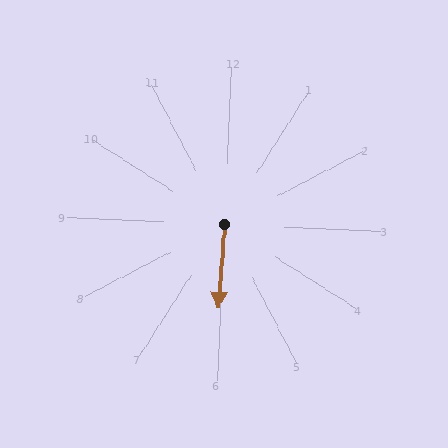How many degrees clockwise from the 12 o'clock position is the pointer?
Approximately 182 degrees.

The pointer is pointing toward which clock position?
Roughly 6 o'clock.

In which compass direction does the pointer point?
South.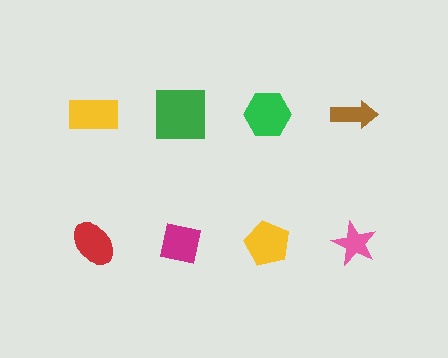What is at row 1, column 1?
A yellow rectangle.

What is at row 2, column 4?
A pink star.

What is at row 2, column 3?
A yellow pentagon.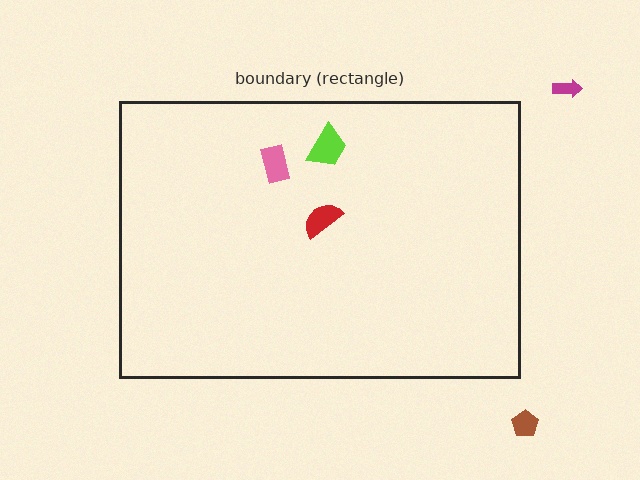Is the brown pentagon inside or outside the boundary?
Outside.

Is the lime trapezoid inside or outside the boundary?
Inside.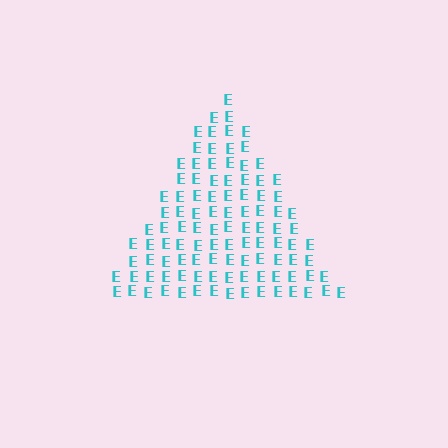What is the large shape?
The large shape is a triangle.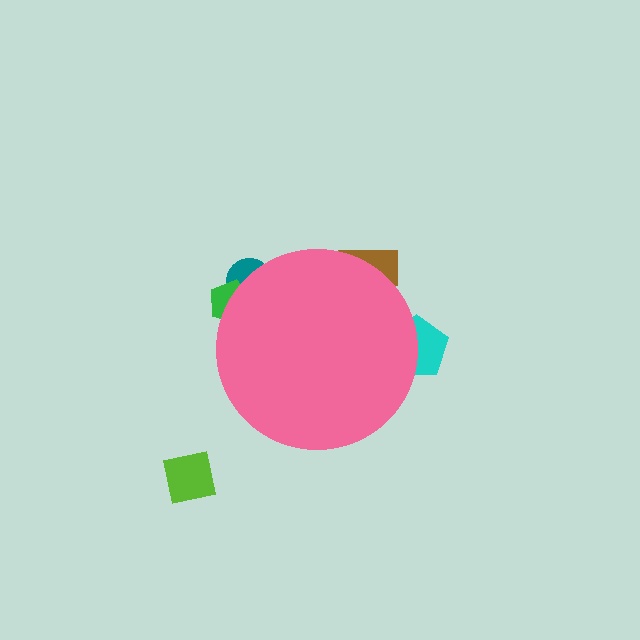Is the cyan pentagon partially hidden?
Yes, the cyan pentagon is partially hidden behind the pink circle.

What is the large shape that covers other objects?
A pink circle.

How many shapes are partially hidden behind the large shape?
4 shapes are partially hidden.